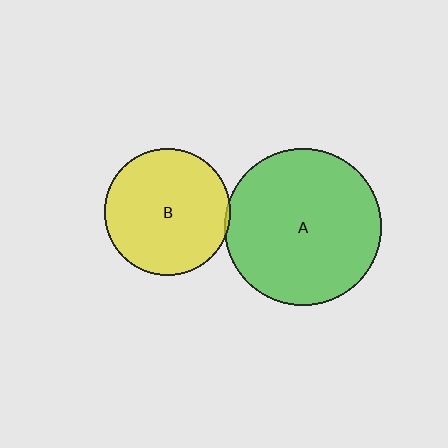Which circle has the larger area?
Circle A (green).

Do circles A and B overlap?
Yes.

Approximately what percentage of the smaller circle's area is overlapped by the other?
Approximately 5%.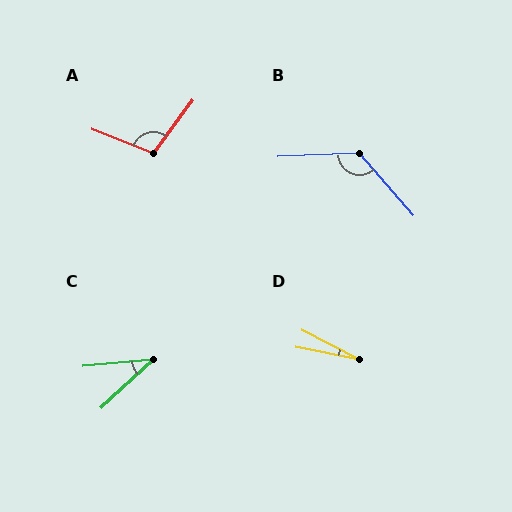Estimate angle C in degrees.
Approximately 38 degrees.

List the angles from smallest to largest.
D (17°), C (38°), A (105°), B (128°).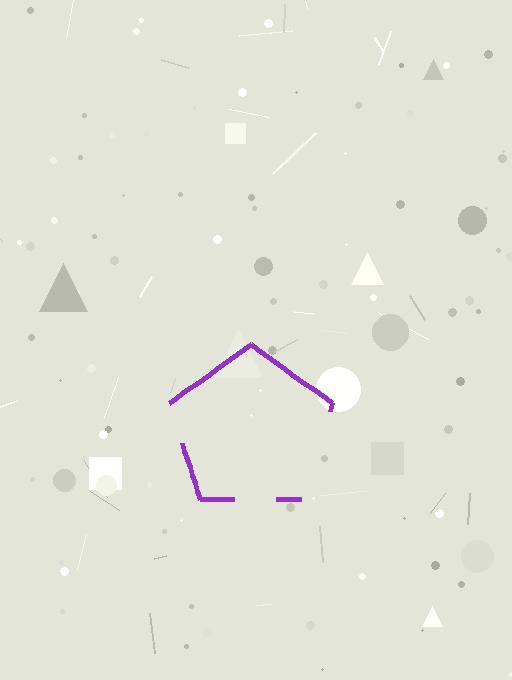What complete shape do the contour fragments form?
The contour fragments form a pentagon.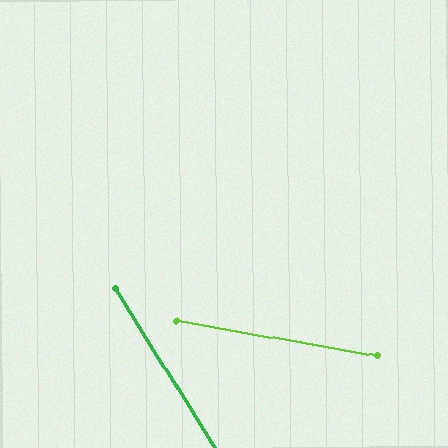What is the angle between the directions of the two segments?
Approximately 48 degrees.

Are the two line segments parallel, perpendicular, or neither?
Neither parallel nor perpendicular — they differ by about 48°.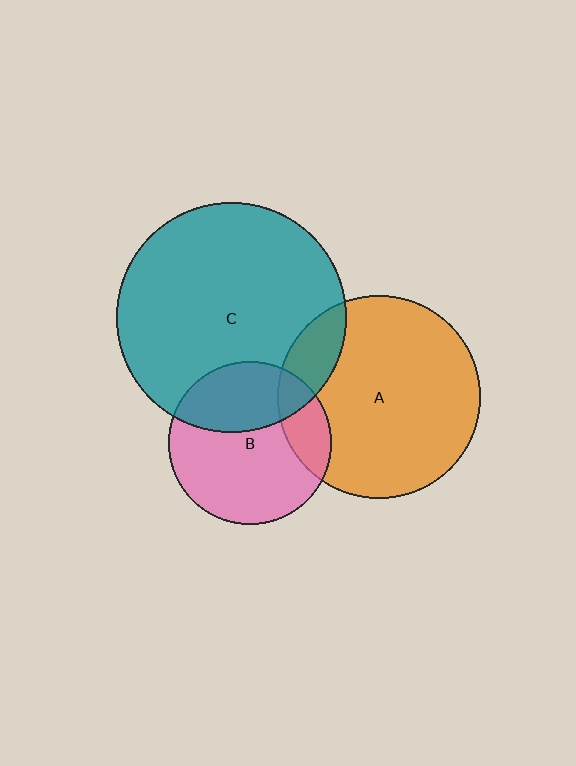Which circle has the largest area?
Circle C (teal).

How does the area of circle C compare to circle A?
Approximately 1.3 times.